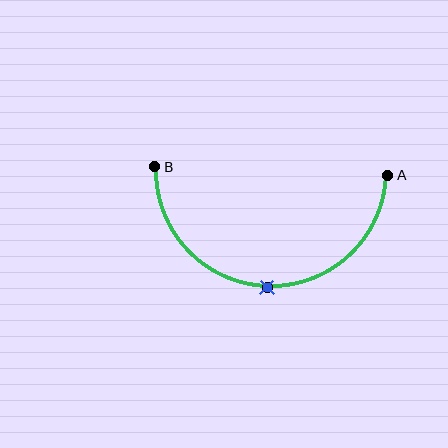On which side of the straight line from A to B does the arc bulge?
The arc bulges below the straight line connecting A and B.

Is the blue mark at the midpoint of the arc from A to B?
Yes. The blue mark lies on the arc at equal arc-length from both A and B — it is the arc midpoint.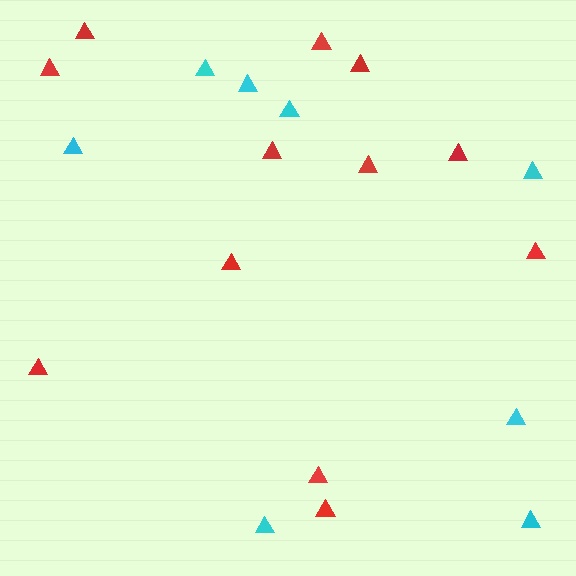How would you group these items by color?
There are 2 groups: one group of red triangles (12) and one group of cyan triangles (8).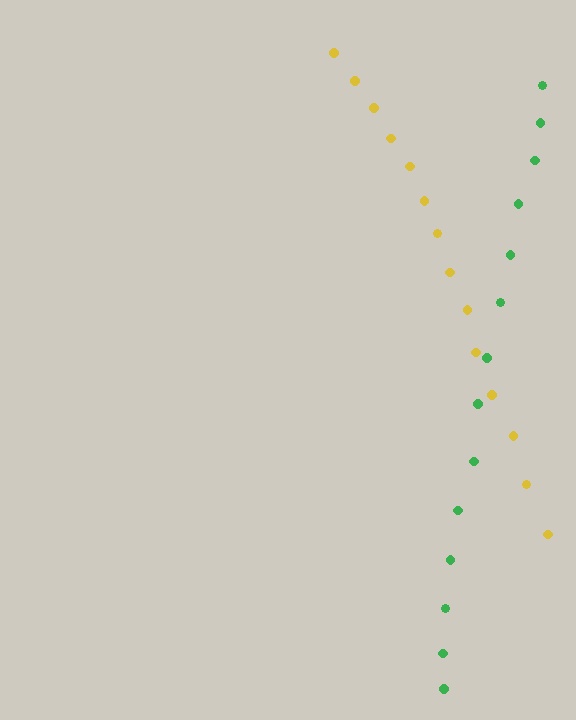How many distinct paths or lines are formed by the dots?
There are 2 distinct paths.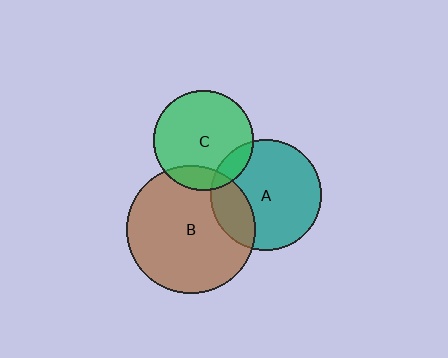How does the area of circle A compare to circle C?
Approximately 1.2 times.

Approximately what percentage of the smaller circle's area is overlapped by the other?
Approximately 15%.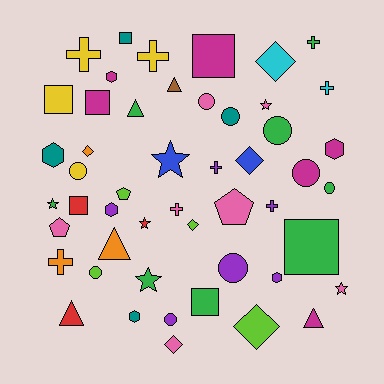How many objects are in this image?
There are 50 objects.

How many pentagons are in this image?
There are 3 pentagons.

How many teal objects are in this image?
There are 4 teal objects.